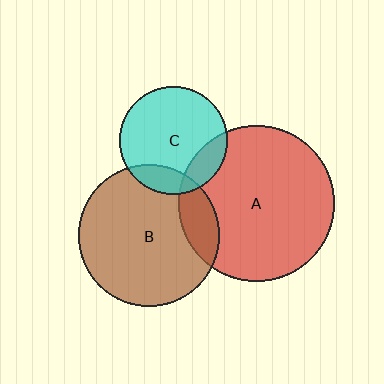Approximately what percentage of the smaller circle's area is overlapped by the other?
Approximately 15%.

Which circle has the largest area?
Circle A (red).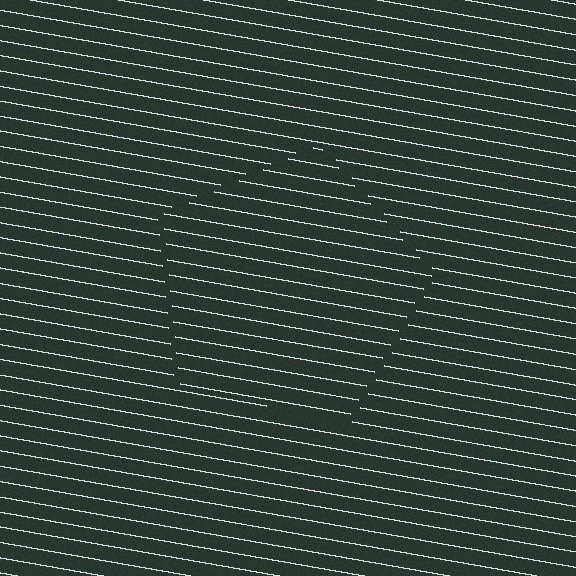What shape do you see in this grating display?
An illusory pentagon. The interior of the shape contains the same grating, shifted by half a period — the contour is defined by the phase discontinuity where line-ends from the inner and outer gratings abut.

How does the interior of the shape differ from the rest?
The interior of the shape contains the same grating, shifted by half a period — the contour is defined by the phase discontinuity where line-ends from the inner and outer gratings abut.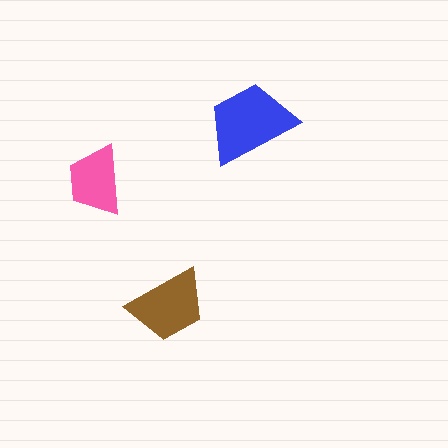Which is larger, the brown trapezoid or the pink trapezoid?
The brown one.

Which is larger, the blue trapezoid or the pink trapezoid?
The blue one.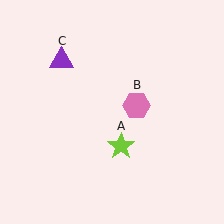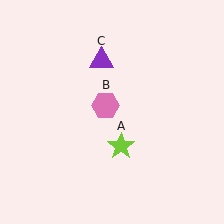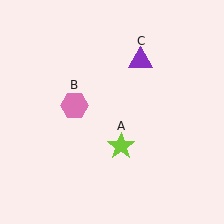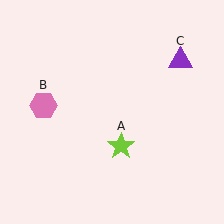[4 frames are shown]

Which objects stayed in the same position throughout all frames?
Lime star (object A) remained stationary.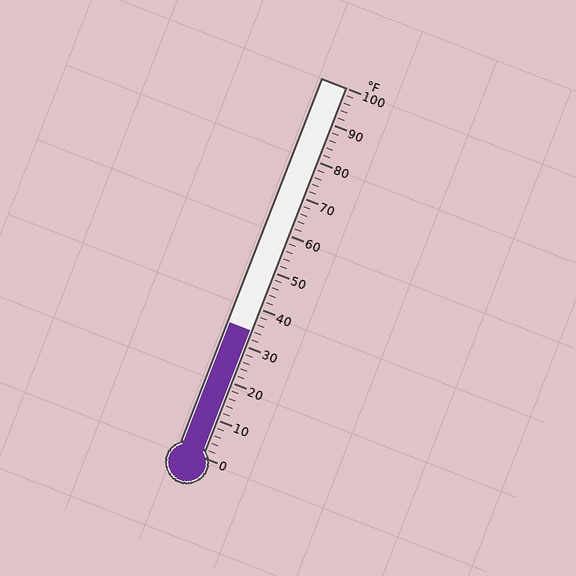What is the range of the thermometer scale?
The thermometer scale ranges from 0°F to 100°F.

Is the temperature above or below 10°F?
The temperature is above 10°F.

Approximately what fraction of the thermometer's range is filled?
The thermometer is filled to approximately 35% of its range.